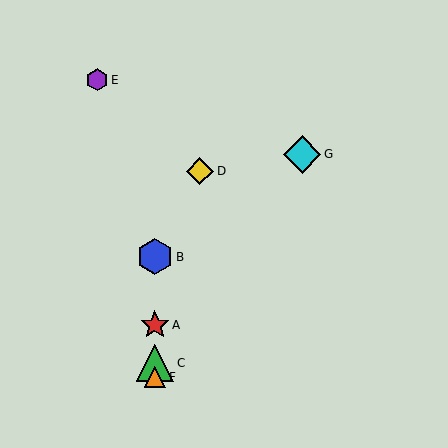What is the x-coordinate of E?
Object E is at x≈97.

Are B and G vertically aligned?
No, B is at x≈155 and G is at x≈302.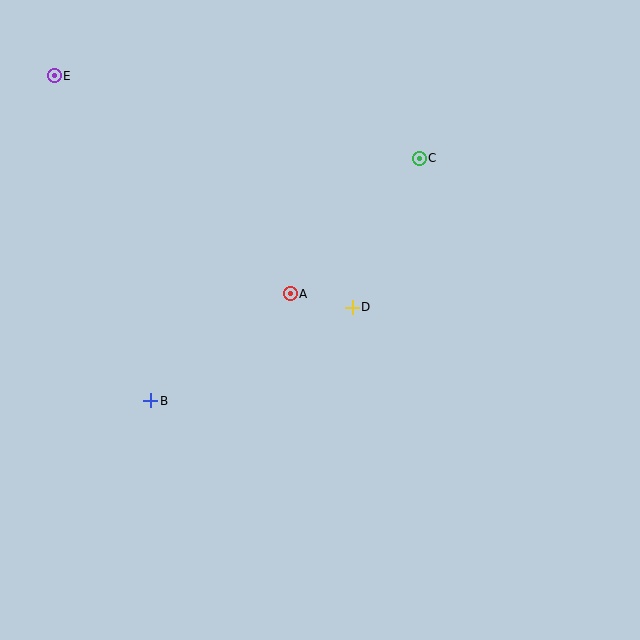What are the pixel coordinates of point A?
Point A is at (290, 294).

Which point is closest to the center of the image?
Point D at (352, 307) is closest to the center.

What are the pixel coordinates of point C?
Point C is at (419, 158).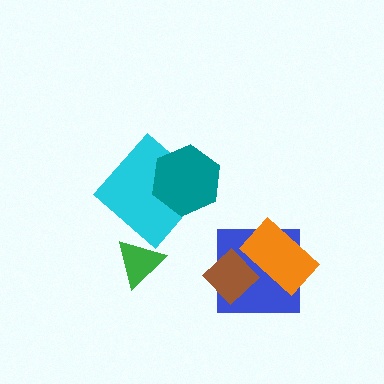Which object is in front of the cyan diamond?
The teal hexagon is in front of the cyan diamond.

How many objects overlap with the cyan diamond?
1 object overlaps with the cyan diamond.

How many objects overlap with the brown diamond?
2 objects overlap with the brown diamond.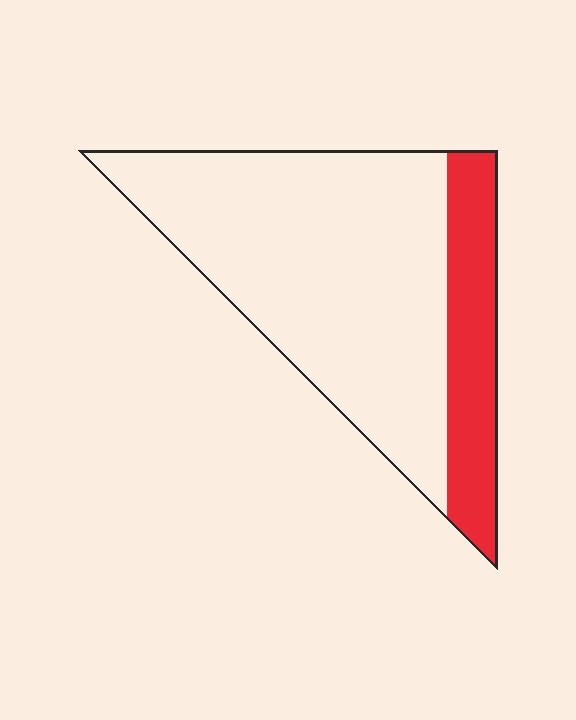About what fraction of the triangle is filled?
About one quarter (1/4).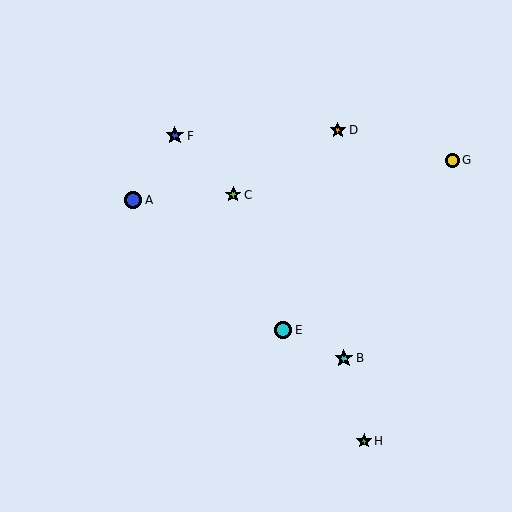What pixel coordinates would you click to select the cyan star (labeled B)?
Click at (344, 358) to select the cyan star B.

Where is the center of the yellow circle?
The center of the yellow circle is at (452, 160).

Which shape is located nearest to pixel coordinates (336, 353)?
The cyan star (labeled B) at (344, 358) is nearest to that location.